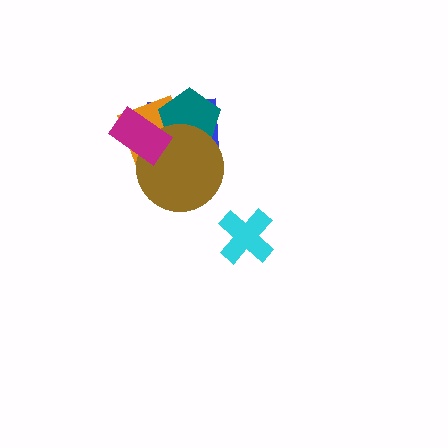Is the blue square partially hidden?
Yes, it is partially covered by another shape.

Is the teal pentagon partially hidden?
Yes, it is partially covered by another shape.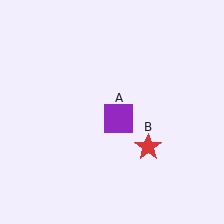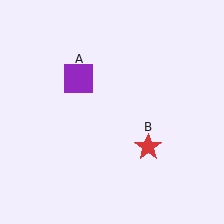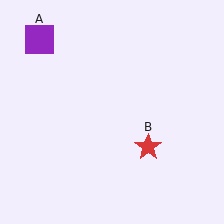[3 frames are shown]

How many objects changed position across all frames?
1 object changed position: purple square (object A).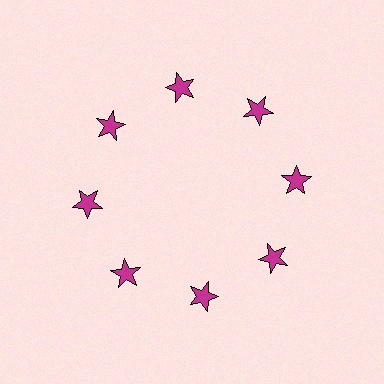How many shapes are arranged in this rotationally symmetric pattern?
There are 8 shapes, arranged in 8 groups of 1.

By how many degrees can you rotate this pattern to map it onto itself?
The pattern maps onto itself every 45 degrees of rotation.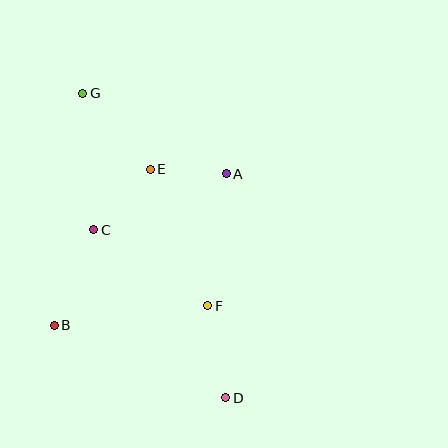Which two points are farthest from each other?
Points D and G are farthest from each other.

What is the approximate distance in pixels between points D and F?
The distance between D and F is approximately 94 pixels.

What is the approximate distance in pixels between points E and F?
The distance between E and F is approximately 148 pixels.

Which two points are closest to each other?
Points A and E are closest to each other.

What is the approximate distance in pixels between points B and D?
The distance between B and D is approximately 186 pixels.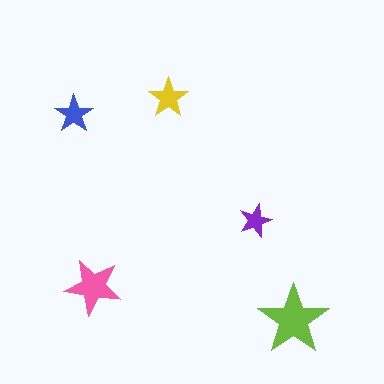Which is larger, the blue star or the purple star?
The blue one.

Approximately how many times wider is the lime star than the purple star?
About 2 times wider.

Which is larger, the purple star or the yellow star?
The yellow one.